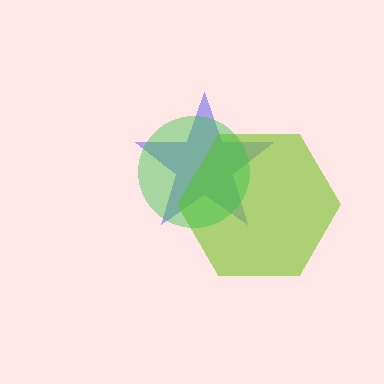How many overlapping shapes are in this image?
There are 3 overlapping shapes in the image.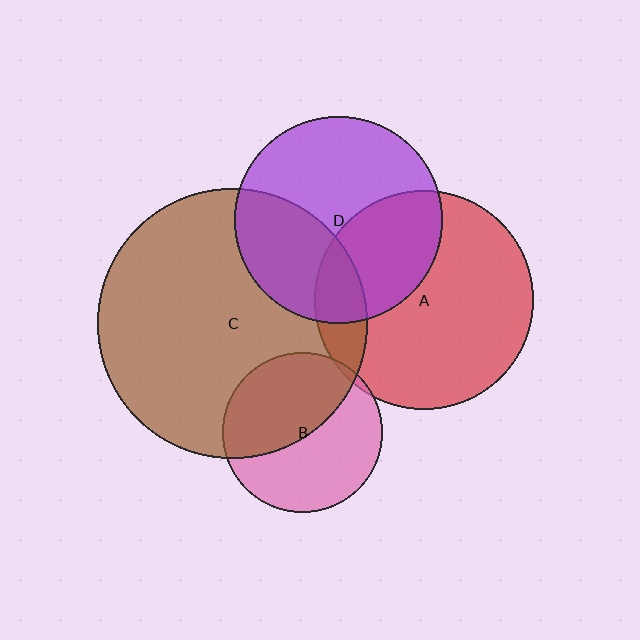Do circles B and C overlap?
Yes.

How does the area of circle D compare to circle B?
Approximately 1.7 times.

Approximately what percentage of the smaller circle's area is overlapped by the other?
Approximately 50%.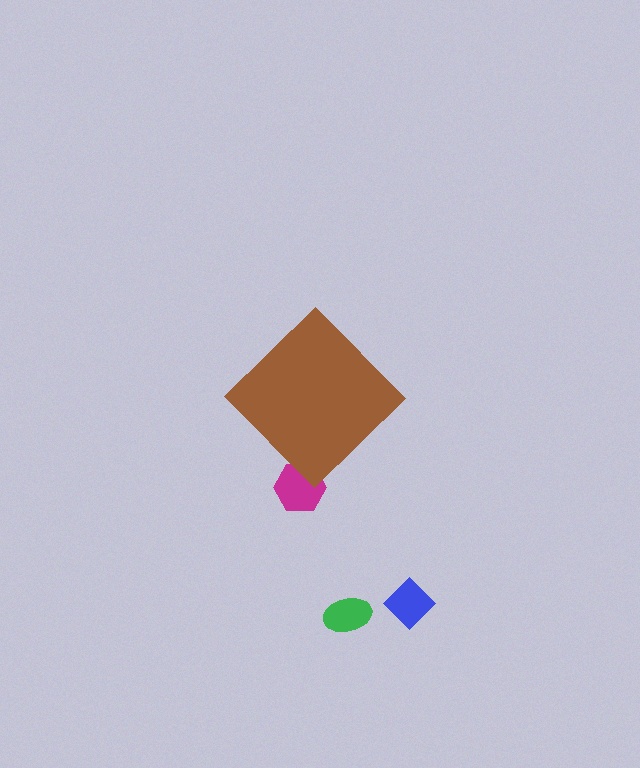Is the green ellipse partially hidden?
No, the green ellipse is fully visible.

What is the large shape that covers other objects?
A brown diamond.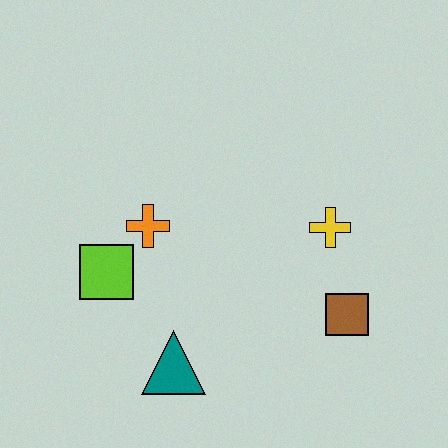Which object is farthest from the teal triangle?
The yellow cross is farthest from the teal triangle.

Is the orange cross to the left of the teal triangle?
Yes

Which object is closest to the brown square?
The yellow cross is closest to the brown square.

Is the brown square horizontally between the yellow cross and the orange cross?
No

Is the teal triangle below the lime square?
Yes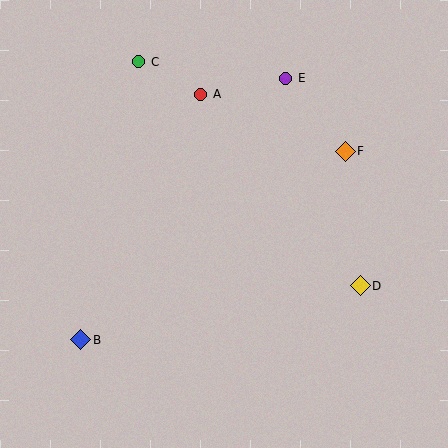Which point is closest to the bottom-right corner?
Point D is closest to the bottom-right corner.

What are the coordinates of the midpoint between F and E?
The midpoint between F and E is at (316, 115).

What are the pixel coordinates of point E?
Point E is at (286, 78).